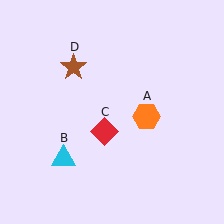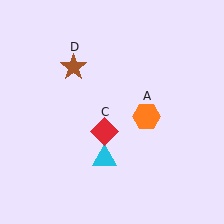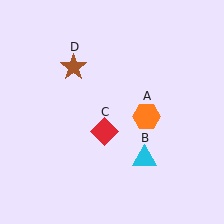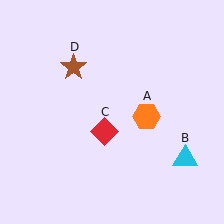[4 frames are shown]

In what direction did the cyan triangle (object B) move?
The cyan triangle (object B) moved right.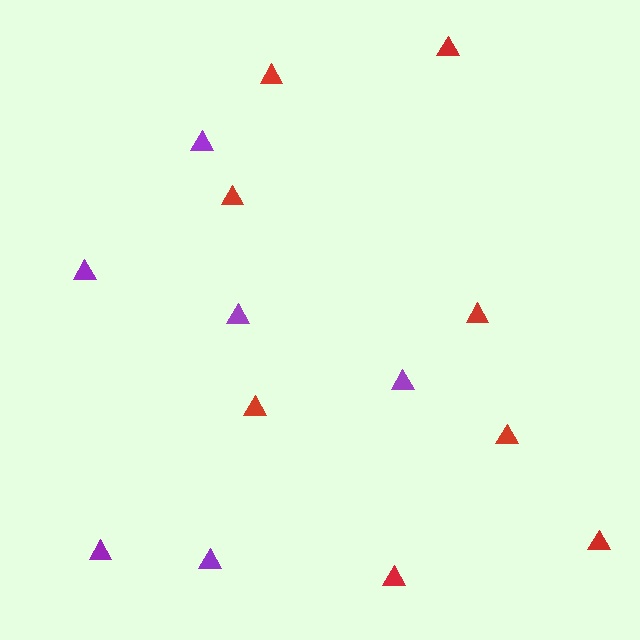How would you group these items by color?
There are 2 groups: one group of red triangles (8) and one group of purple triangles (6).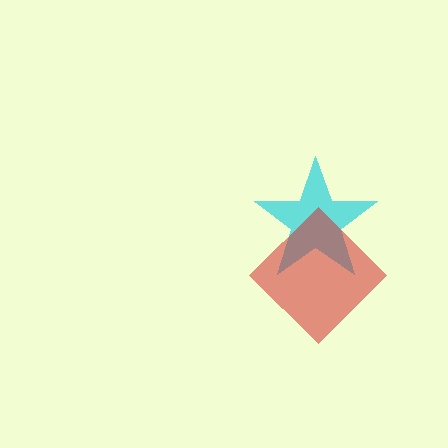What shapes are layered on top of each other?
The layered shapes are: a cyan star, a red diamond.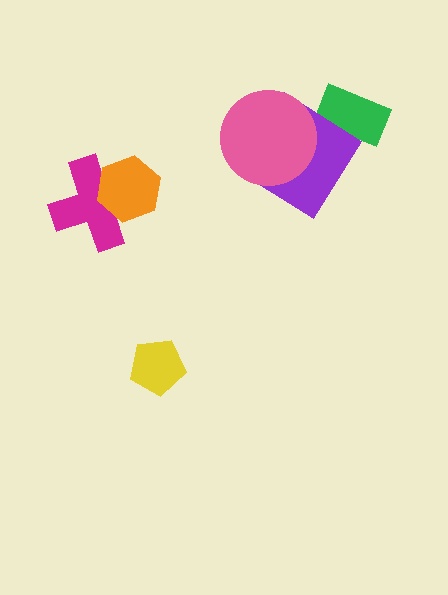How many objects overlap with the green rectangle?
1 object overlaps with the green rectangle.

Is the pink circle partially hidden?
No, no other shape covers it.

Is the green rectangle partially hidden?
Yes, it is partially covered by another shape.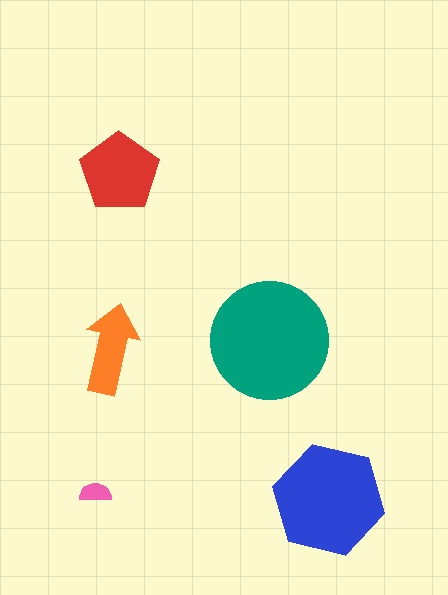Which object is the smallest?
The pink semicircle.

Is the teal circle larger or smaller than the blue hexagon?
Larger.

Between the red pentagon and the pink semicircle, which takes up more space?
The red pentagon.